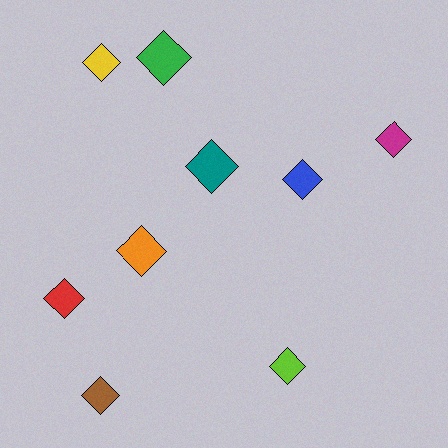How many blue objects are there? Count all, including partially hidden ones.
There is 1 blue object.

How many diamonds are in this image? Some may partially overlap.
There are 9 diamonds.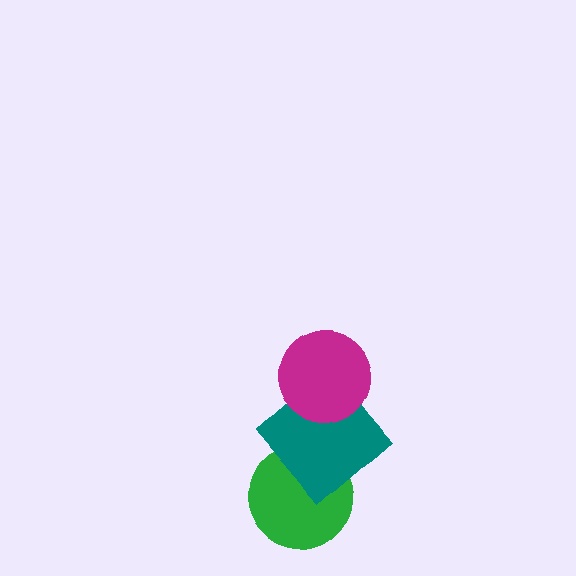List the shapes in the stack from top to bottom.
From top to bottom: the magenta circle, the teal diamond, the green circle.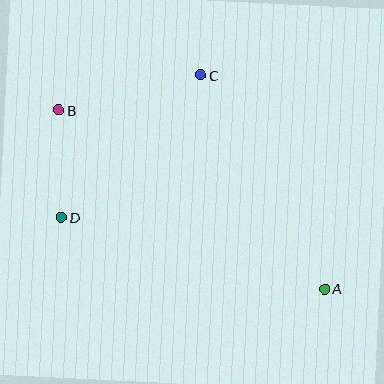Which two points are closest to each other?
Points B and D are closest to each other.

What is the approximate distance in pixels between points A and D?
The distance between A and D is approximately 273 pixels.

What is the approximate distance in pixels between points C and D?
The distance between C and D is approximately 199 pixels.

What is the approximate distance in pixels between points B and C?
The distance between B and C is approximately 146 pixels.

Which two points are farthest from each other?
Points A and B are farthest from each other.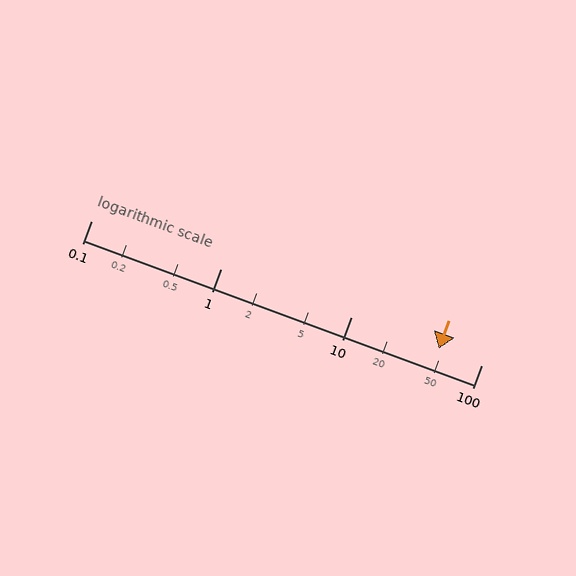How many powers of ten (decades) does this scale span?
The scale spans 3 decades, from 0.1 to 100.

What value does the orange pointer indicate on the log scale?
The pointer indicates approximately 47.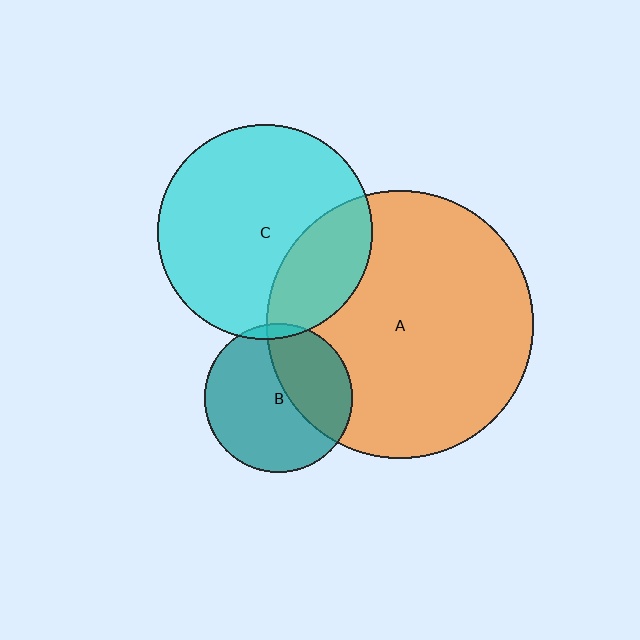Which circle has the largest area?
Circle A (orange).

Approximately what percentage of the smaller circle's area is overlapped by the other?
Approximately 25%.